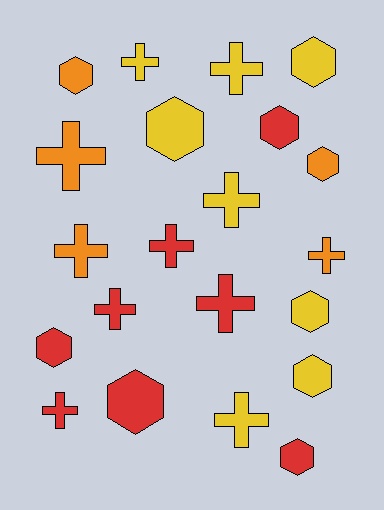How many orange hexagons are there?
There are 2 orange hexagons.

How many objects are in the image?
There are 21 objects.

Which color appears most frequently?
Red, with 8 objects.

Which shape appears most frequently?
Cross, with 11 objects.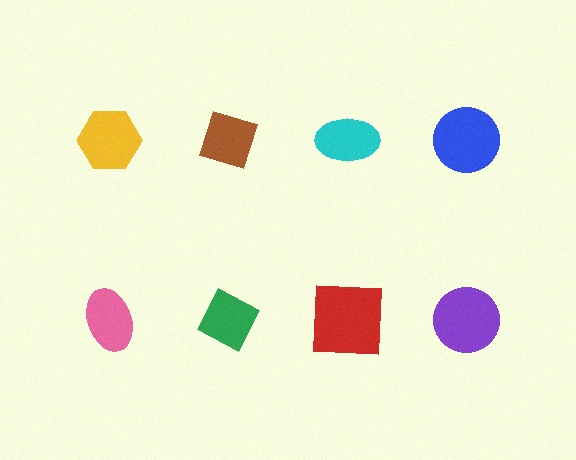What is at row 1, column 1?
A yellow hexagon.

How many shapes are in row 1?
4 shapes.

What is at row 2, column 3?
A red square.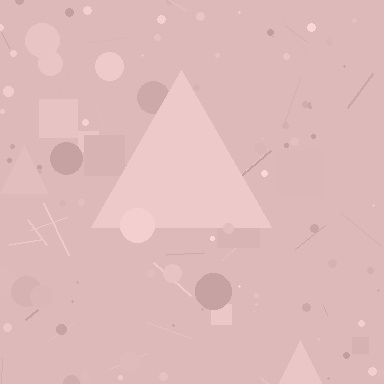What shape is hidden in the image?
A triangle is hidden in the image.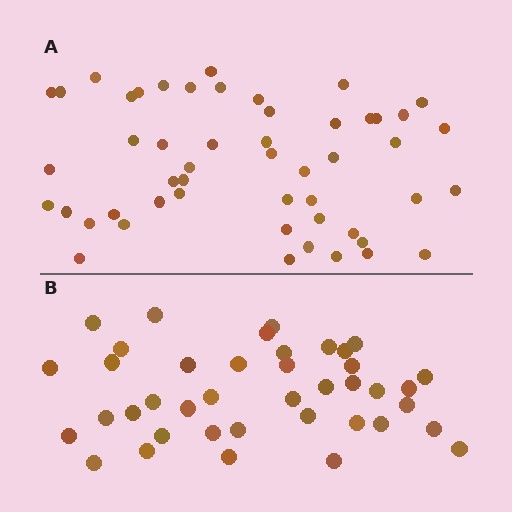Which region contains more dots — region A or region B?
Region A (the top region) has more dots.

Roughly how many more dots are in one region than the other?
Region A has roughly 12 or so more dots than region B.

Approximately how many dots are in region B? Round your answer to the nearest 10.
About 40 dots.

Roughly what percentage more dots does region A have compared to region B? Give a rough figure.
About 30% more.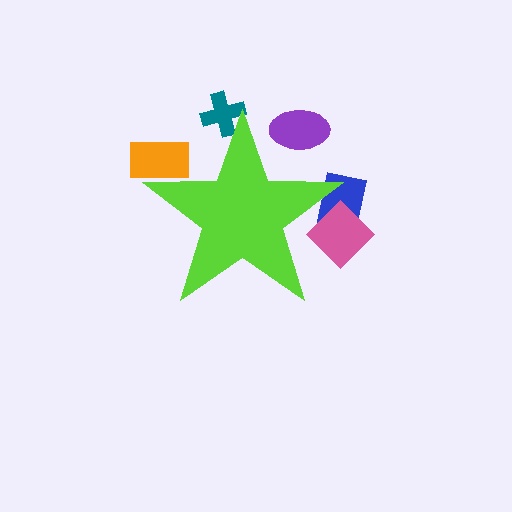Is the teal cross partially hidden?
Yes, the teal cross is partially hidden behind the lime star.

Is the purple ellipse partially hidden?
Yes, the purple ellipse is partially hidden behind the lime star.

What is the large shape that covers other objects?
A lime star.